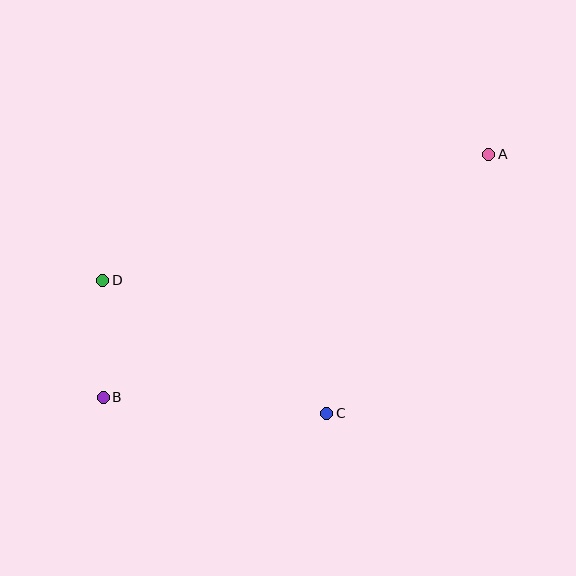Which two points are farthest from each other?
Points A and B are farthest from each other.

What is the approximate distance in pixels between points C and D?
The distance between C and D is approximately 260 pixels.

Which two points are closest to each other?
Points B and D are closest to each other.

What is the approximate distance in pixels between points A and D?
The distance between A and D is approximately 406 pixels.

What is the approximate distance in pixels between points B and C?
The distance between B and C is approximately 224 pixels.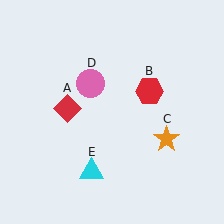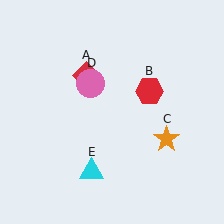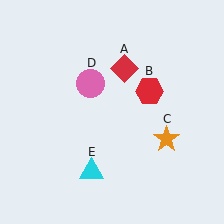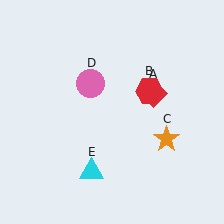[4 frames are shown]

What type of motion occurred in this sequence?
The red diamond (object A) rotated clockwise around the center of the scene.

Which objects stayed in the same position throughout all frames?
Red hexagon (object B) and orange star (object C) and pink circle (object D) and cyan triangle (object E) remained stationary.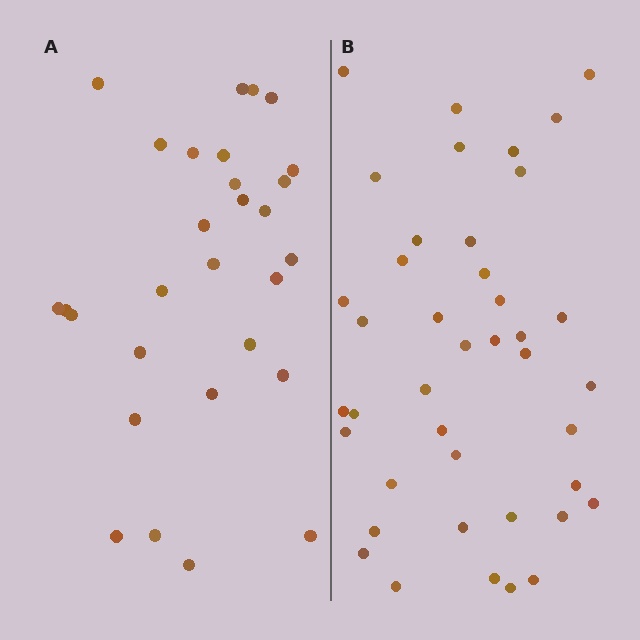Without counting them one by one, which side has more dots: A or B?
Region B (the right region) has more dots.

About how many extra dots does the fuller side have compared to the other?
Region B has roughly 12 or so more dots than region A.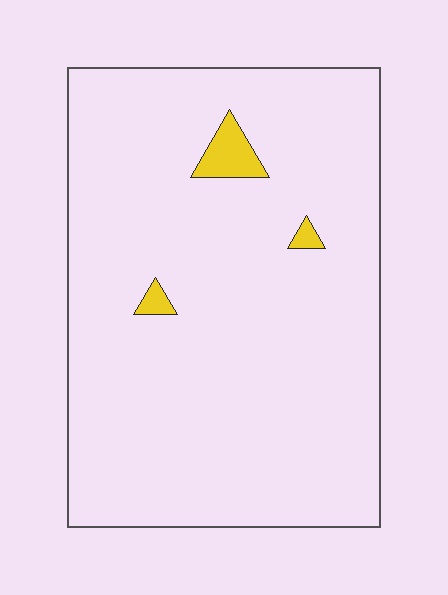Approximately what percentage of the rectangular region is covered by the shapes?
Approximately 5%.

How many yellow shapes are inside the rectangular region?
3.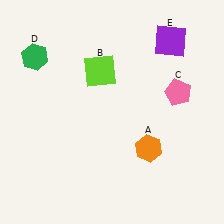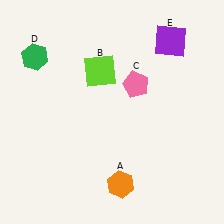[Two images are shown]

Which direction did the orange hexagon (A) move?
The orange hexagon (A) moved down.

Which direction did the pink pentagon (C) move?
The pink pentagon (C) moved left.